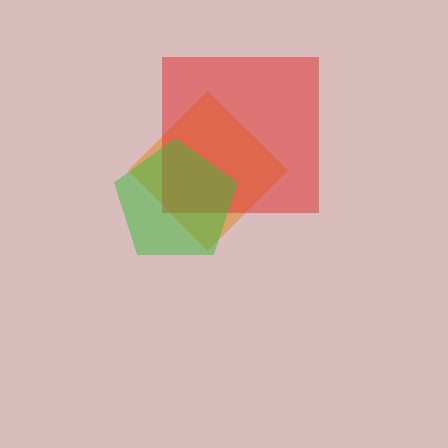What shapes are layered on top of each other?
The layered shapes are: an orange diamond, a red square, a green pentagon.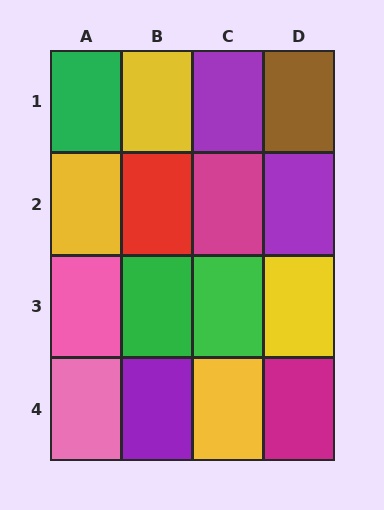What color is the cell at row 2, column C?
Magenta.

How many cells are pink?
2 cells are pink.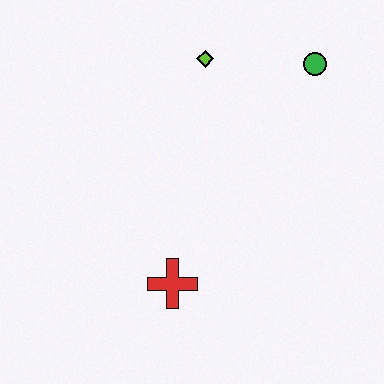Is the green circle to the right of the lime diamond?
Yes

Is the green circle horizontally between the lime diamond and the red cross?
No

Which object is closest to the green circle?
The lime diamond is closest to the green circle.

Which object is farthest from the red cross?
The green circle is farthest from the red cross.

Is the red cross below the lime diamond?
Yes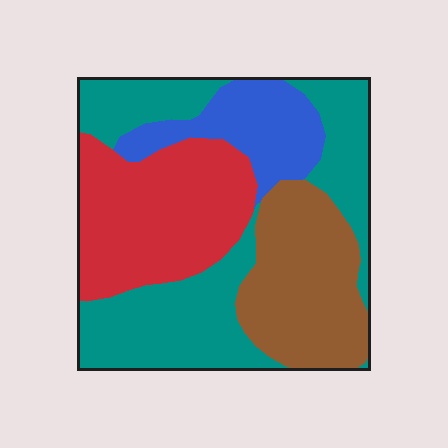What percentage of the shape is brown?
Brown takes up about one fifth (1/5) of the shape.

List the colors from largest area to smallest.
From largest to smallest: teal, red, brown, blue.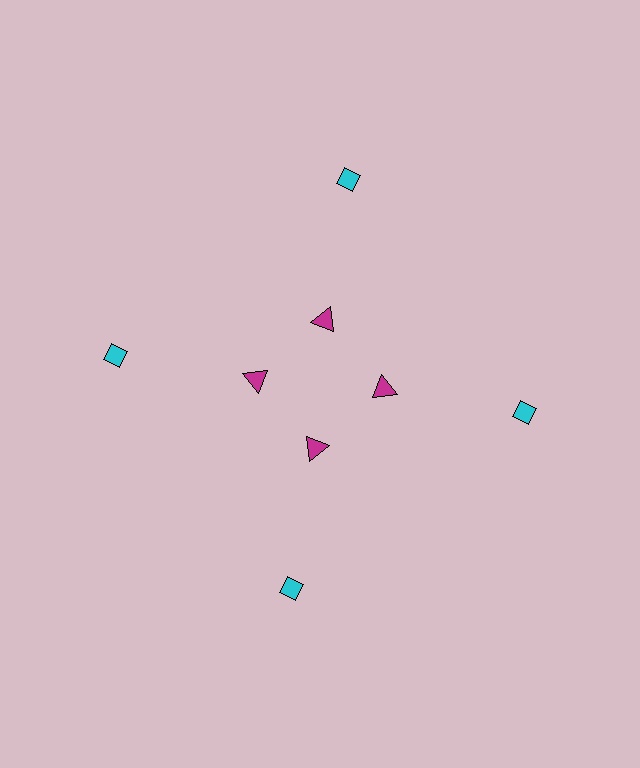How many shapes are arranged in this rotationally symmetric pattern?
There are 8 shapes, arranged in 4 groups of 2.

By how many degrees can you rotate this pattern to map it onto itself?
The pattern maps onto itself every 90 degrees of rotation.